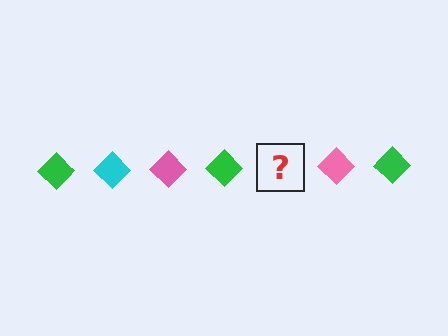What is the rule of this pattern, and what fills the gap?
The rule is that the pattern cycles through green, cyan, pink diamonds. The gap should be filled with a cyan diamond.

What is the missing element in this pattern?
The missing element is a cyan diamond.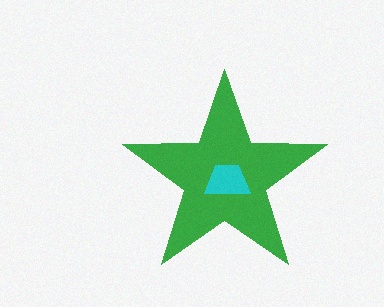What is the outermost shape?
The green star.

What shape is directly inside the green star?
The cyan trapezoid.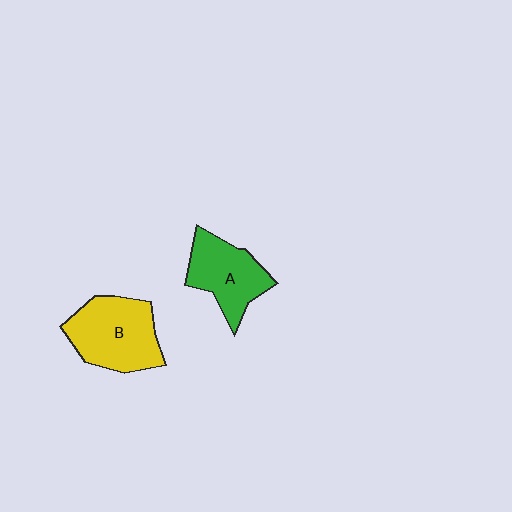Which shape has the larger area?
Shape B (yellow).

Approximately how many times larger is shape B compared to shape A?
Approximately 1.2 times.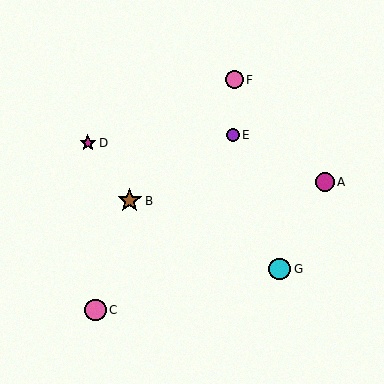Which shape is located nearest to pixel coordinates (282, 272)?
The cyan circle (labeled G) at (280, 269) is nearest to that location.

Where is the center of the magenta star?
The center of the magenta star is at (88, 143).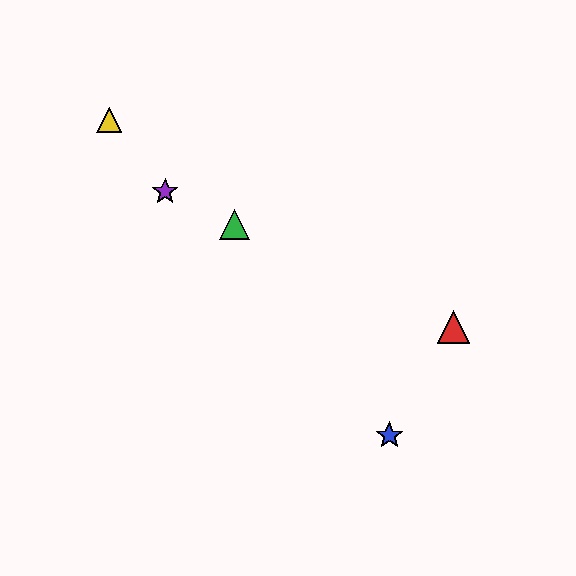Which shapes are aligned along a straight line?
The red triangle, the green triangle, the purple star are aligned along a straight line.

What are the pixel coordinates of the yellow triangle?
The yellow triangle is at (109, 120).